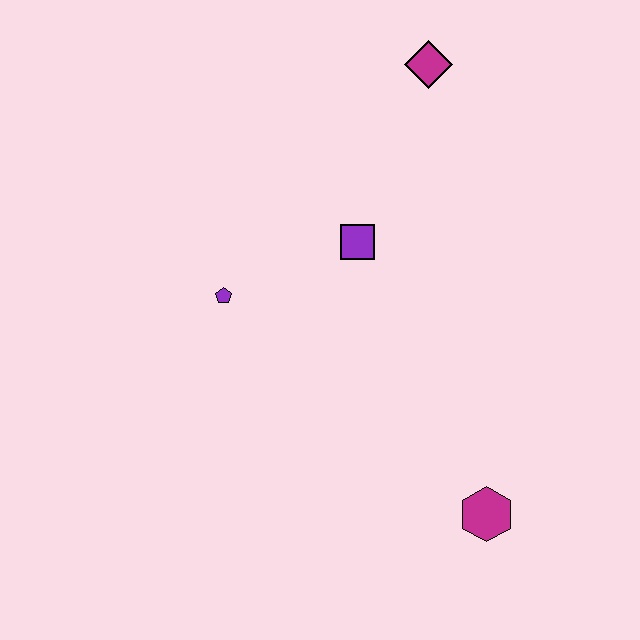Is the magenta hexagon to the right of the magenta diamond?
Yes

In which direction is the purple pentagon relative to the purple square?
The purple pentagon is to the left of the purple square.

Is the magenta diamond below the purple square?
No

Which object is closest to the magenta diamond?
The purple square is closest to the magenta diamond.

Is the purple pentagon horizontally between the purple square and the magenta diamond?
No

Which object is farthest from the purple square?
The magenta hexagon is farthest from the purple square.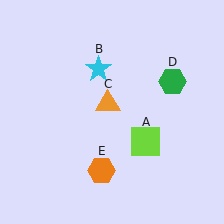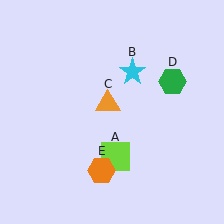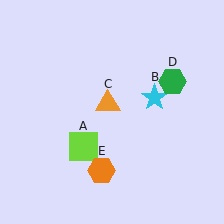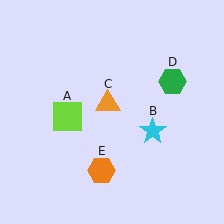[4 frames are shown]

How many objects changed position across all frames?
2 objects changed position: lime square (object A), cyan star (object B).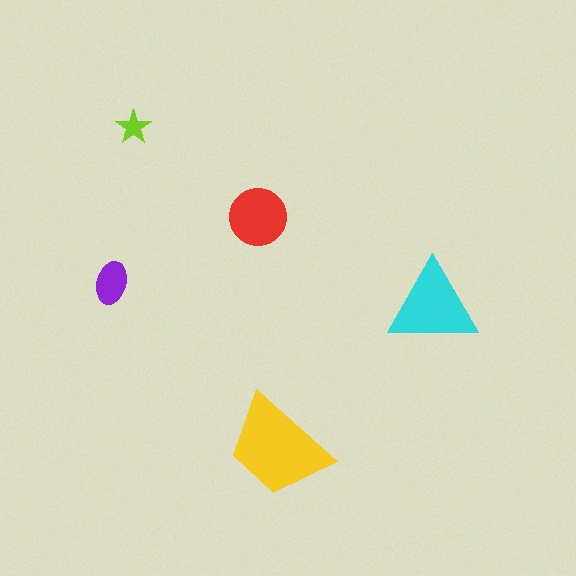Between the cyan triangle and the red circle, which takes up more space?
The cyan triangle.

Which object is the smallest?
The lime star.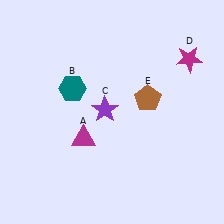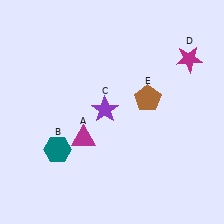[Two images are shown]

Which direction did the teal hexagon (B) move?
The teal hexagon (B) moved down.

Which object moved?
The teal hexagon (B) moved down.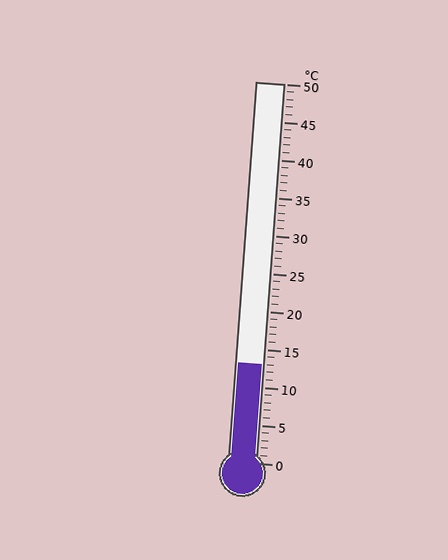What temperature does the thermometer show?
The thermometer shows approximately 13°C.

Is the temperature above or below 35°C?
The temperature is below 35°C.